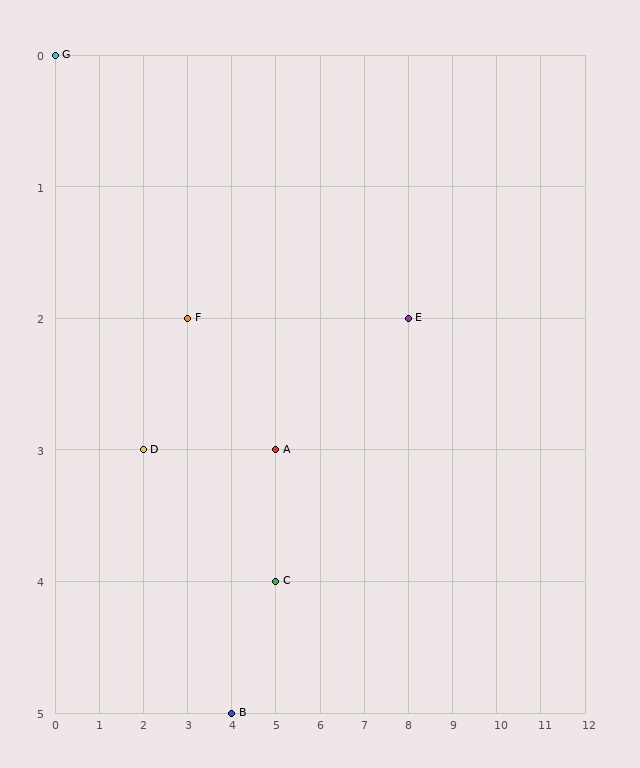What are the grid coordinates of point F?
Point F is at grid coordinates (3, 2).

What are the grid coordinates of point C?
Point C is at grid coordinates (5, 4).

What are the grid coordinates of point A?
Point A is at grid coordinates (5, 3).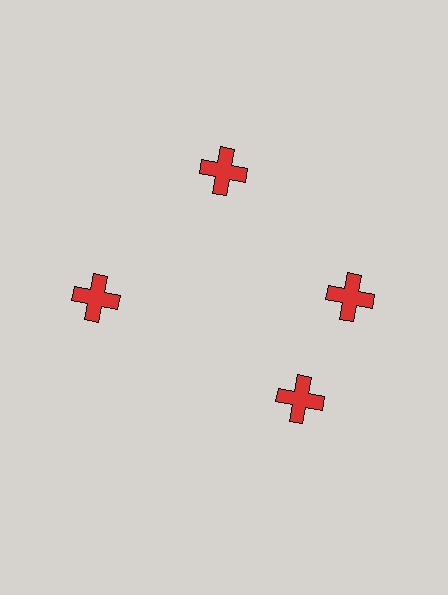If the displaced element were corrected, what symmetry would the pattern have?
It would have 4-fold rotational symmetry — the pattern would map onto itself every 90 degrees.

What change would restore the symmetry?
The symmetry would be restored by rotating it back into even spacing with its neighbors so that all 4 crosses sit at equal angles and equal distance from the center.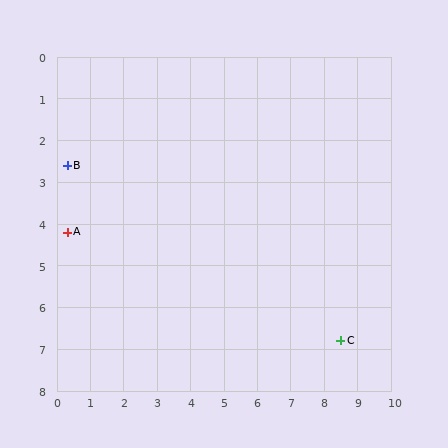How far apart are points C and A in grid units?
Points C and A are about 8.6 grid units apart.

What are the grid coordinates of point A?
Point A is at approximately (0.3, 4.2).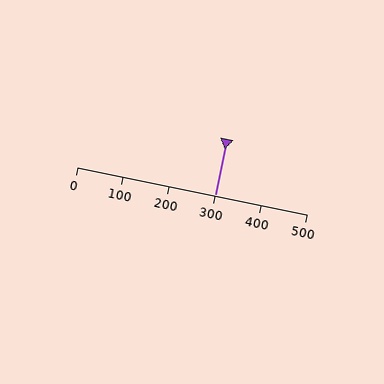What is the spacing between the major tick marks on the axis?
The major ticks are spaced 100 apart.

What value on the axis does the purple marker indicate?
The marker indicates approximately 300.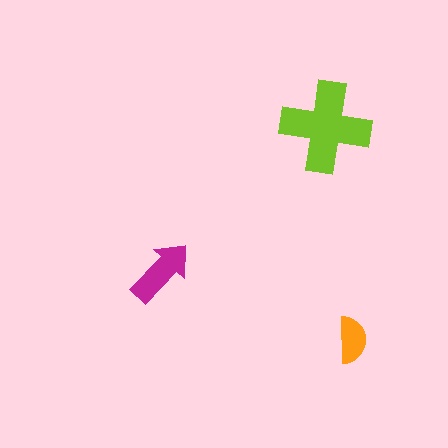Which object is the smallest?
The orange semicircle.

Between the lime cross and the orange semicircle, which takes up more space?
The lime cross.